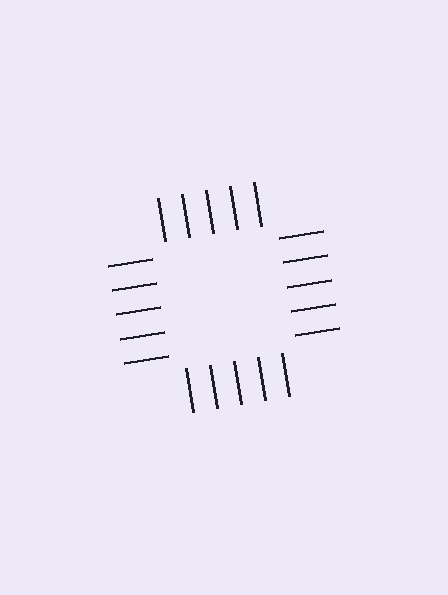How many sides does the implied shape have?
4 sides — the line-ends trace a square.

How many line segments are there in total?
20 — 5 along each of the 4 edges.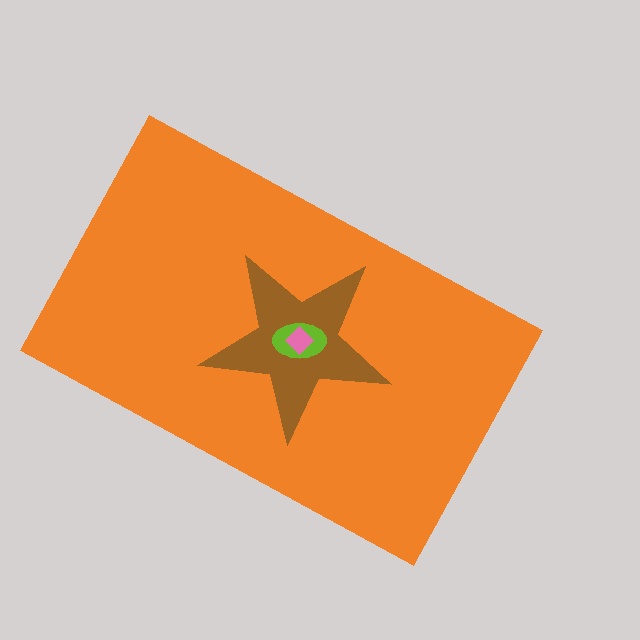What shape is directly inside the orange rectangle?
The brown star.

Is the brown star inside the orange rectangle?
Yes.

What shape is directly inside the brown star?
The lime ellipse.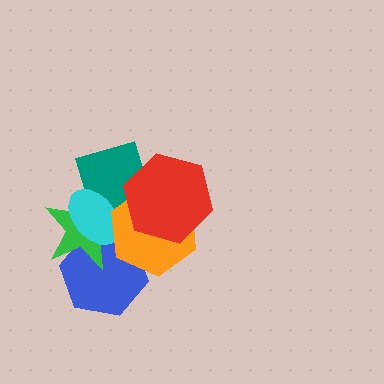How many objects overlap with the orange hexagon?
6 objects overlap with the orange hexagon.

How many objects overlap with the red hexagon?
3 objects overlap with the red hexagon.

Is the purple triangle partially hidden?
Yes, it is partially covered by another shape.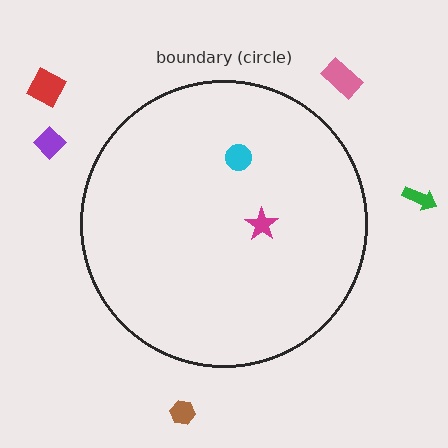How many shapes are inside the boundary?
2 inside, 5 outside.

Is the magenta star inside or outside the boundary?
Inside.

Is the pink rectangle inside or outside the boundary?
Outside.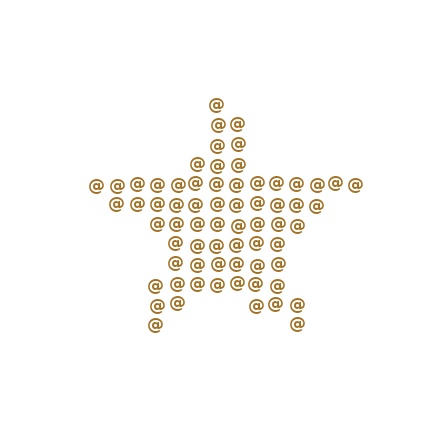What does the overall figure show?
The overall figure shows a star.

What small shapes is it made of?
It is made of small at signs.